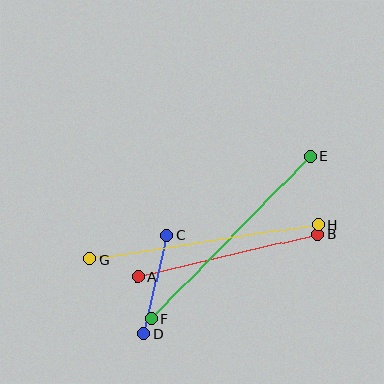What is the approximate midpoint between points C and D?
The midpoint is at approximately (155, 284) pixels.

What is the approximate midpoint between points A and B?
The midpoint is at approximately (228, 255) pixels.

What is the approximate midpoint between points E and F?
The midpoint is at approximately (231, 237) pixels.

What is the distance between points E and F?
The distance is approximately 228 pixels.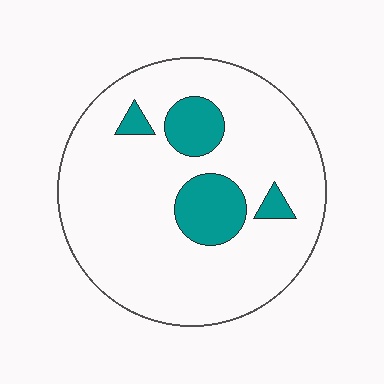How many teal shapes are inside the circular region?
4.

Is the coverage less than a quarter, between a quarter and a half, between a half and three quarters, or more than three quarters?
Less than a quarter.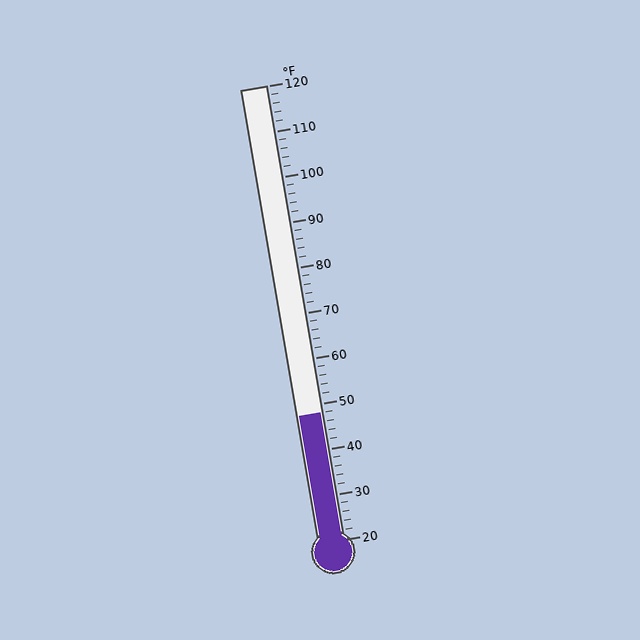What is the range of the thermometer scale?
The thermometer scale ranges from 20°F to 120°F.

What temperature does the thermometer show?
The thermometer shows approximately 48°F.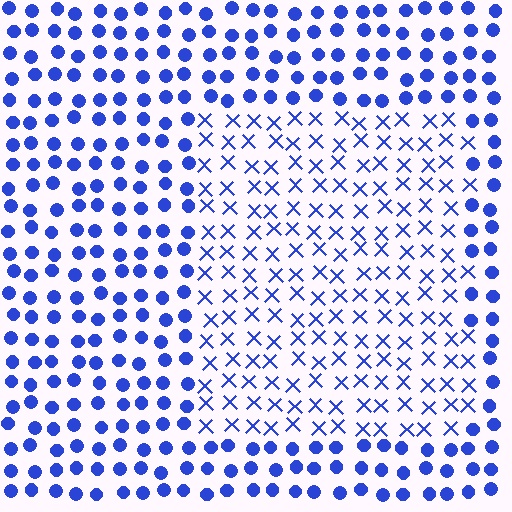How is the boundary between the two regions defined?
The boundary is defined by a change in element shape: X marks inside vs. circles outside. All elements share the same color and spacing.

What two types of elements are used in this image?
The image uses X marks inside the rectangle region and circles outside it.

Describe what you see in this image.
The image is filled with small blue elements arranged in a uniform grid. A rectangle-shaped region contains X marks, while the surrounding area contains circles. The boundary is defined purely by the change in element shape.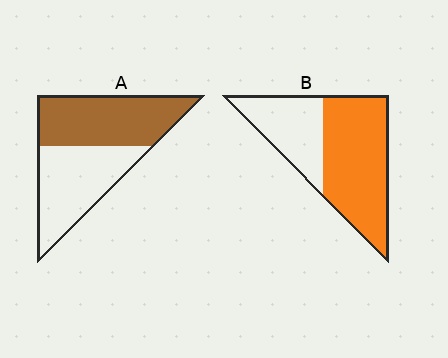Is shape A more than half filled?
Roughly half.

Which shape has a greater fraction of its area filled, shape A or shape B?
Shape B.